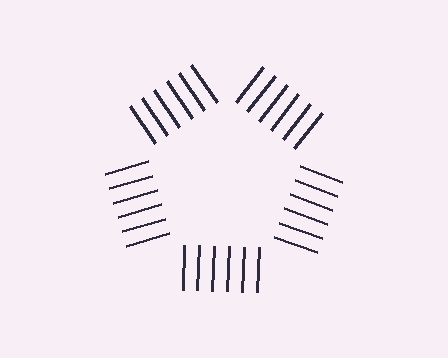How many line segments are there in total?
30 — 6 along each of the 5 edges.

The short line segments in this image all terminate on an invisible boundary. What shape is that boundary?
An illusory pentagon — the line segments terminate on its edges but no continuous stroke is drawn.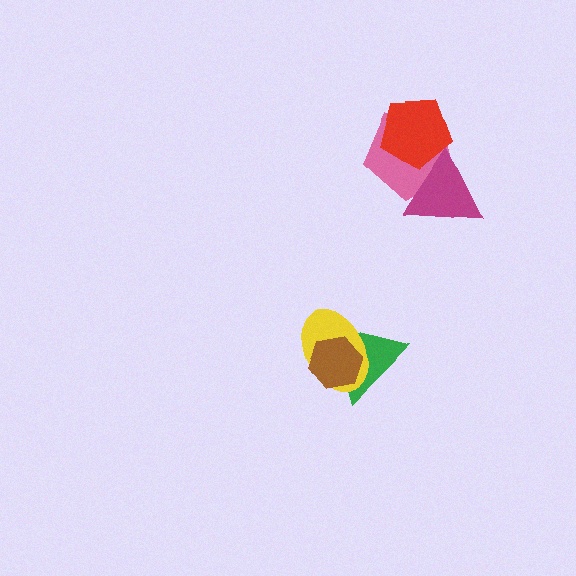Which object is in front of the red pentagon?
The magenta triangle is in front of the red pentagon.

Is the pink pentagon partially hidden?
Yes, it is partially covered by another shape.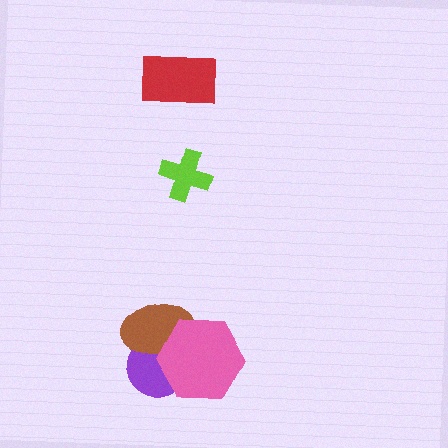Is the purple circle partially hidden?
Yes, it is partially covered by another shape.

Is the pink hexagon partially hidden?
No, no other shape covers it.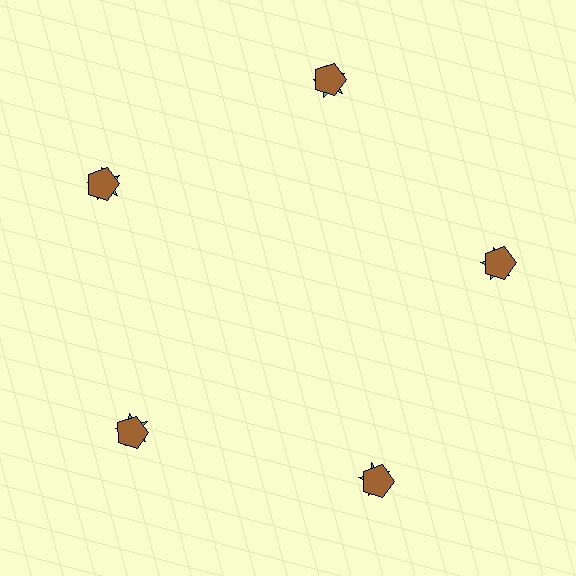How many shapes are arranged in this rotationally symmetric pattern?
There are 10 shapes, arranged in 5 groups of 2.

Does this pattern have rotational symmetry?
Yes, this pattern has 5-fold rotational symmetry. It looks the same after rotating 72 degrees around the center.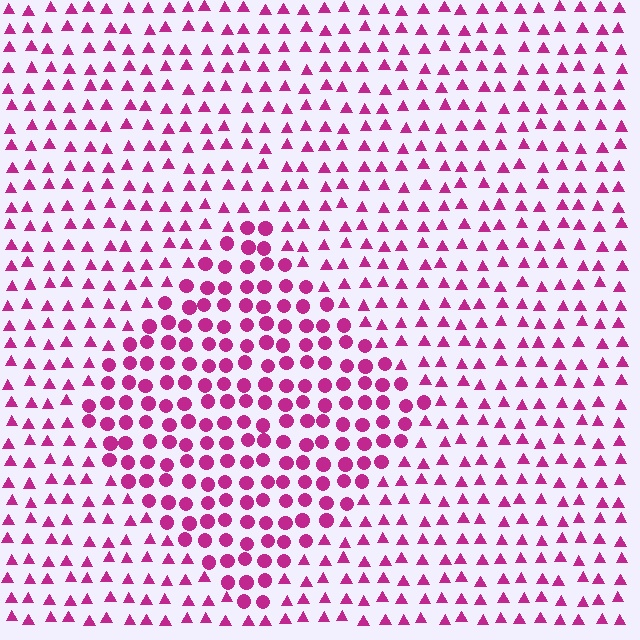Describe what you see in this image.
The image is filled with small magenta elements arranged in a uniform grid. A diamond-shaped region contains circles, while the surrounding area contains triangles. The boundary is defined purely by the change in element shape.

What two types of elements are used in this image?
The image uses circles inside the diamond region and triangles outside it.